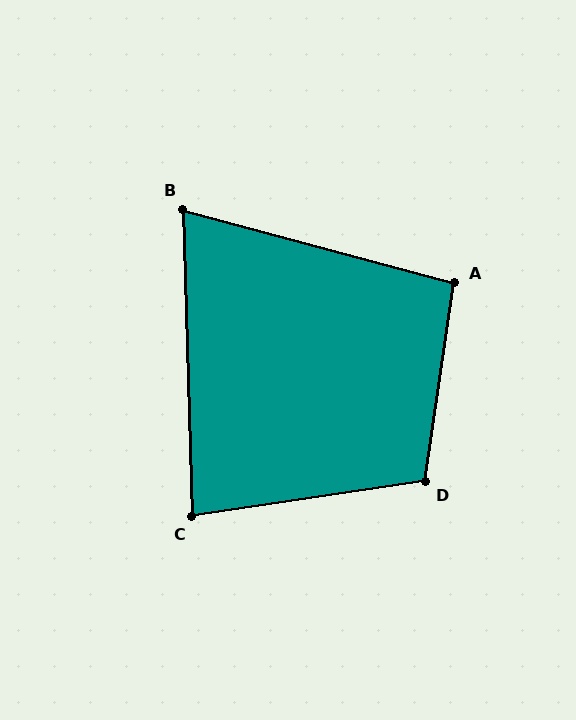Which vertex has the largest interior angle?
D, at approximately 107 degrees.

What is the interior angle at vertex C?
Approximately 83 degrees (acute).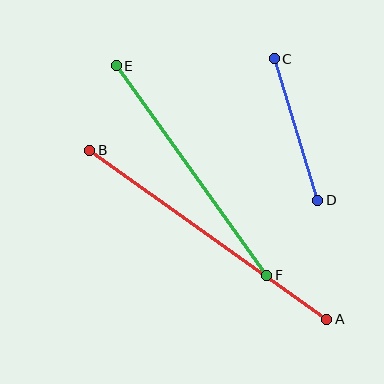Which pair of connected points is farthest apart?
Points A and B are farthest apart.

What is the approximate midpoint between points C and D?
The midpoint is at approximately (296, 129) pixels.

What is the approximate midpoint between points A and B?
The midpoint is at approximately (208, 235) pixels.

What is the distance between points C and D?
The distance is approximately 148 pixels.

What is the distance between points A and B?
The distance is approximately 291 pixels.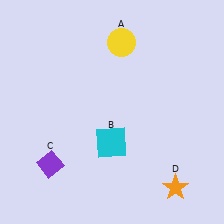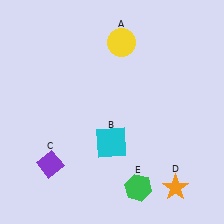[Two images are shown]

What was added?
A green hexagon (E) was added in Image 2.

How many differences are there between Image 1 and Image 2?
There is 1 difference between the two images.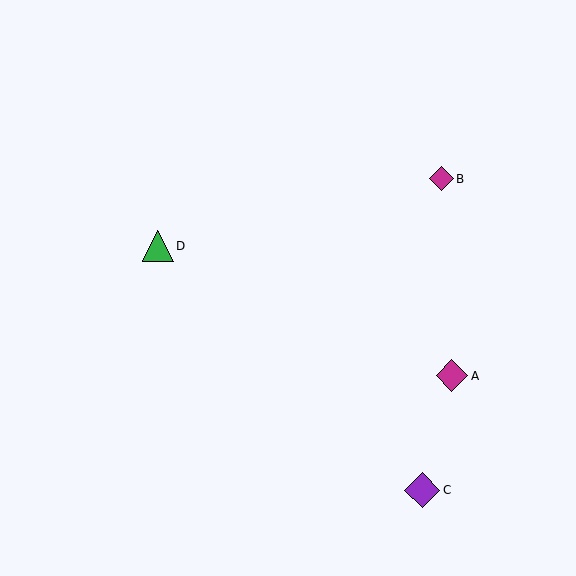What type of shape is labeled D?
Shape D is a green triangle.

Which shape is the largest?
The purple diamond (labeled C) is the largest.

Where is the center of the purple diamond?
The center of the purple diamond is at (422, 490).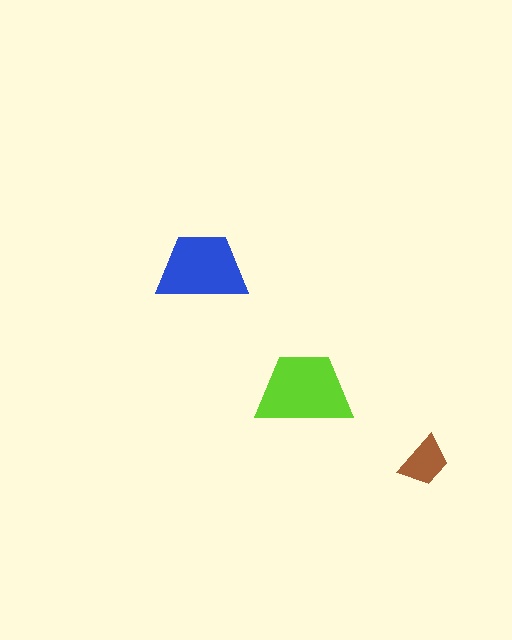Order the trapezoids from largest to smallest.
the lime one, the blue one, the brown one.